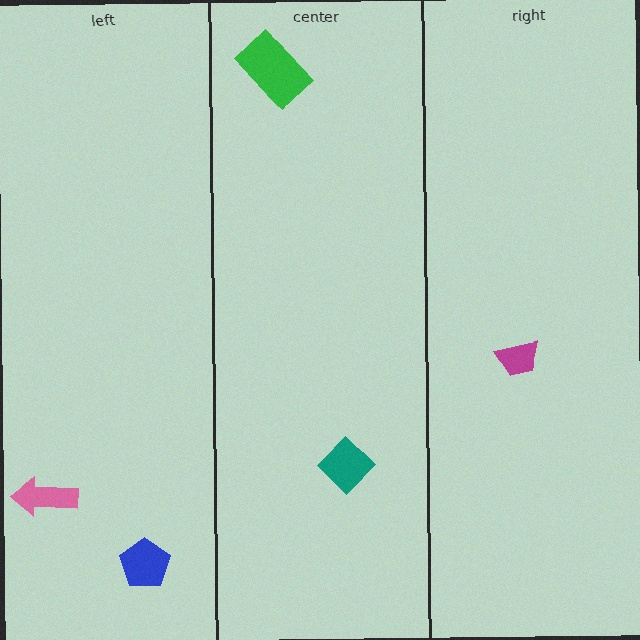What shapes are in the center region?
The green rectangle, the teal diamond.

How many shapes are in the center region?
2.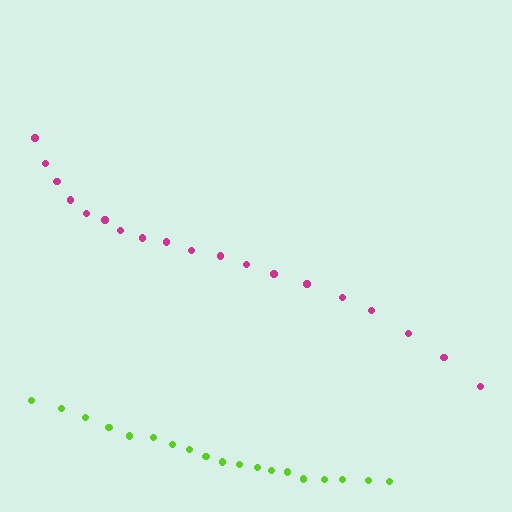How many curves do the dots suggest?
There are 2 distinct paths.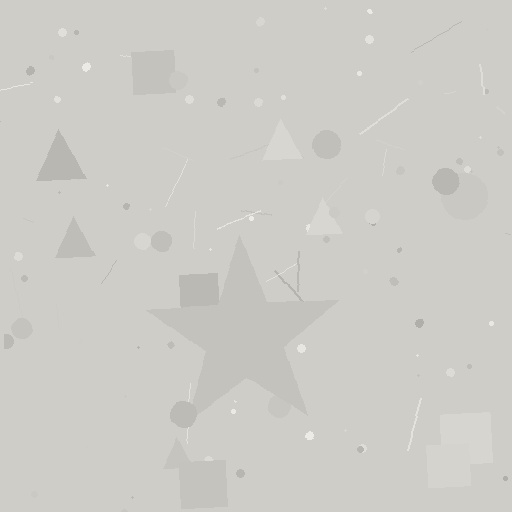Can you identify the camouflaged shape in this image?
The camouflaged shape is a star.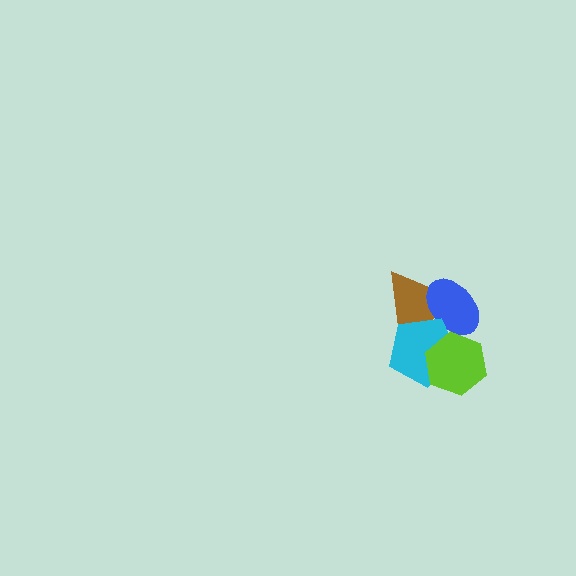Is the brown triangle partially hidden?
Yes, it is partially covered by another shape.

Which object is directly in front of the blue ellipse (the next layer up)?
The cyan pentagon is directly in front of the blue ellipse.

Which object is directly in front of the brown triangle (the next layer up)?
The blue ellipse is directly in front of the brown triangle.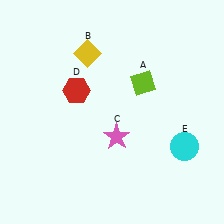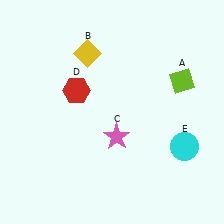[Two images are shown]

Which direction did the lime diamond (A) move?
The lime diamond (A) moved right.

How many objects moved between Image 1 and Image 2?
1 object moved between the two images.